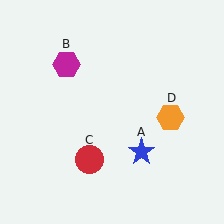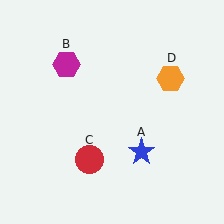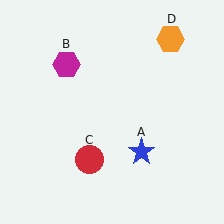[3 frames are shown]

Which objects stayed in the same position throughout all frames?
Blue star (object A) and magenta hexagon (object B) and red circle (object C) remained stationary.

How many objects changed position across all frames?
1 object changed position: orange hexagon (object D).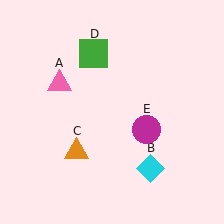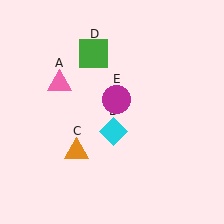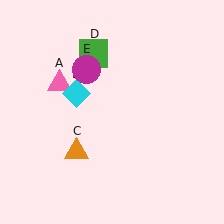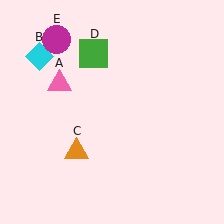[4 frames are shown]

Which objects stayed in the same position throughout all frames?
Pink triangle (object A) and orange triangle (object C) and green square (object D) remained stationary.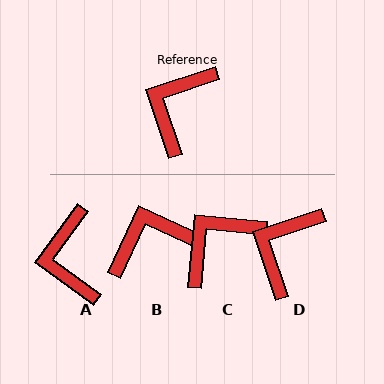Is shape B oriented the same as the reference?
No, it is off by about 43 degrees.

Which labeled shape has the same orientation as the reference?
D.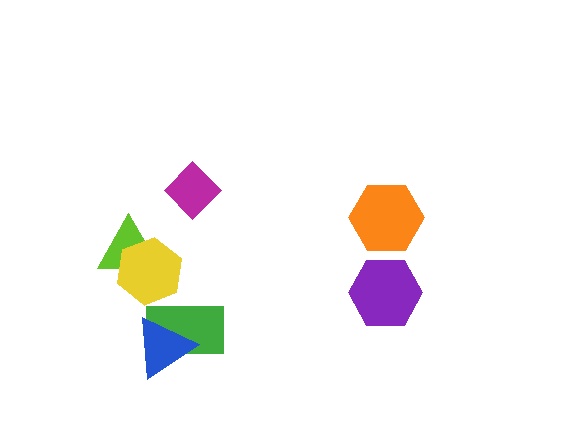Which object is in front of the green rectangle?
The blue triangle is in front of the green rectangle.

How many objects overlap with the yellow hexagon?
1 object overlaps with the yellow hexagon.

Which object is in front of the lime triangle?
The yellow hexagon is in front of the lime triangle.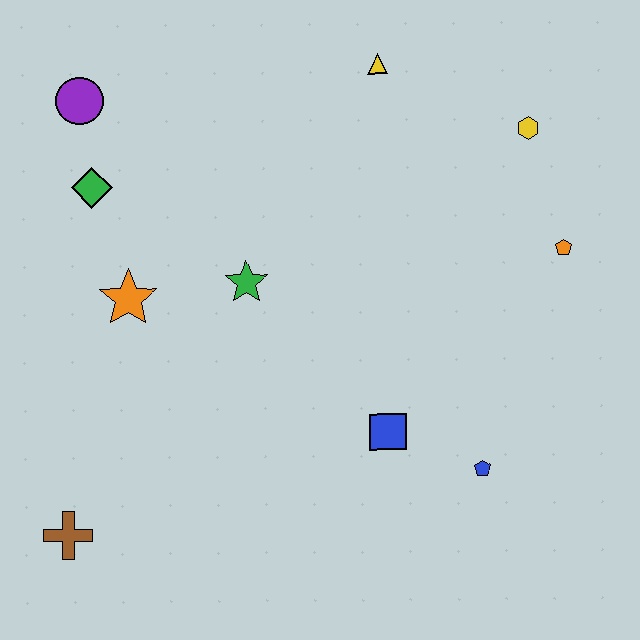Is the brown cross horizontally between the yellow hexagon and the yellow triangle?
No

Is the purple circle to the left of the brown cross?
No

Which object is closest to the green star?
The orange star is closest to the green star.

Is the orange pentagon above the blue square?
Yes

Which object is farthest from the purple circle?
The blue pentagon is farthest from the purple circle.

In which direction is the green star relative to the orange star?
The green star is to the right of the orange star.